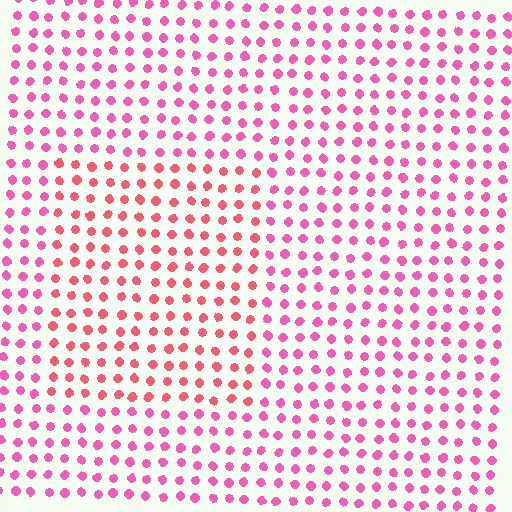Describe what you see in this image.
The image is filled with small pink elements in a uniform arrangement. A rectangle-shaped region is visible where the elements are tinted to a slightly different hue, forming a subtle color boundary.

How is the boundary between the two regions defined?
The boundary is defined purely by a slight shift in hue (about 26 degrees). Spacing, size, and orientation are identical on both sides.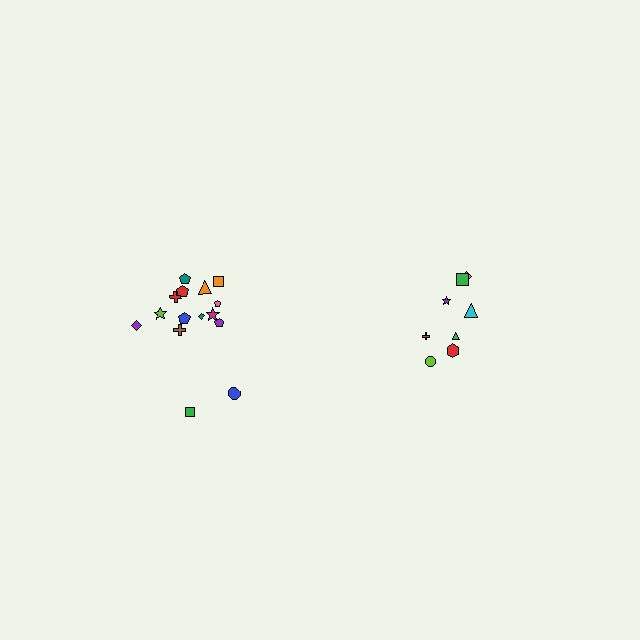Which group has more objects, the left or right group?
The left group.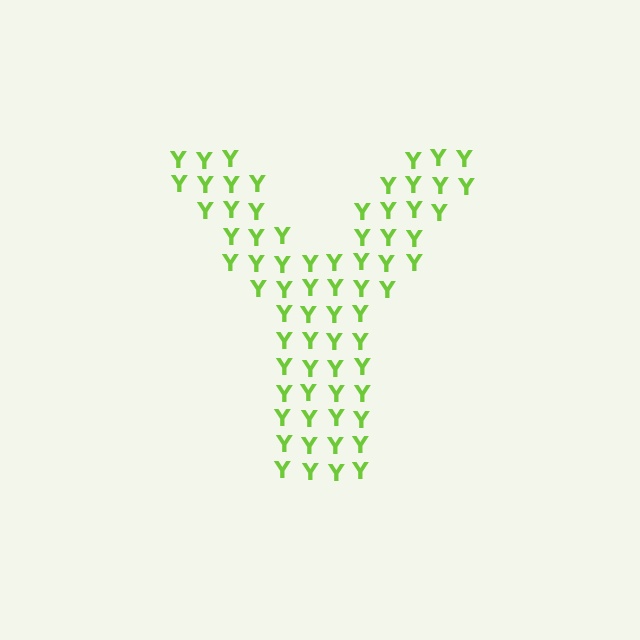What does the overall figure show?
The overall figure shows the letter Y.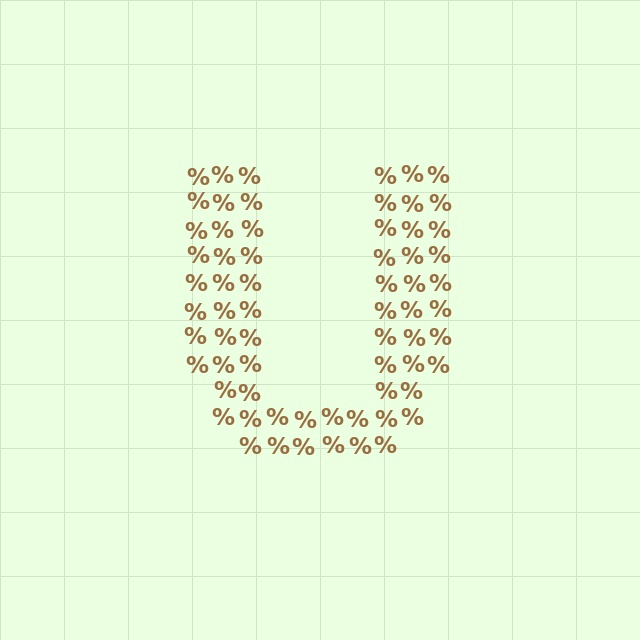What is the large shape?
The large shape is the letter U.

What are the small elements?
The small elements are percent signs.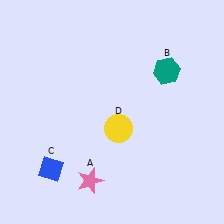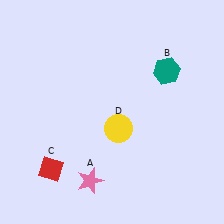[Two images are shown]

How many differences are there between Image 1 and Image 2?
There is 1 difference between the two images.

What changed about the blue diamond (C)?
In Image 1, C is blue. In Image 2, it changed to red.